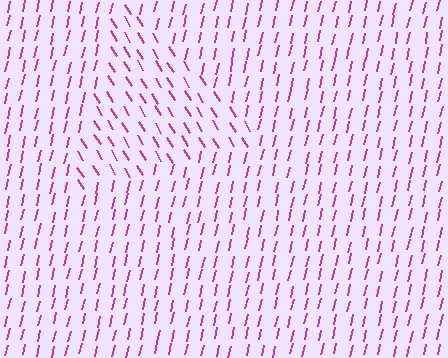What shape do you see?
I see a triangle.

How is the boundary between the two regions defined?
The boundary is defined purely by a change in line orientation (approximately 45 degrees difference). All lines are the same color and thickness.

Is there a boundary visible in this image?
Yes, there is a texture boundary formed by a change in line orientation.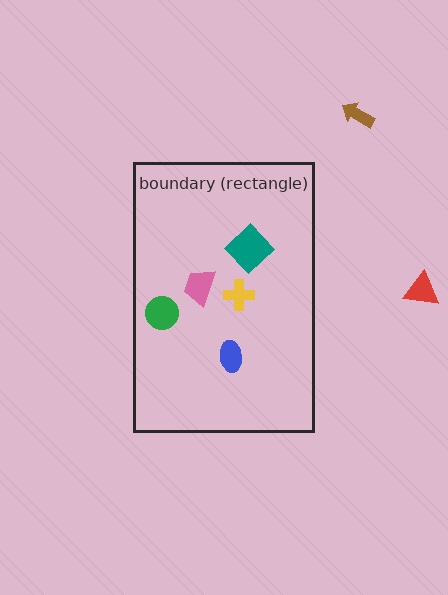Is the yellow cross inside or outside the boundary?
Inside.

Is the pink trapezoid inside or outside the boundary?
Inside.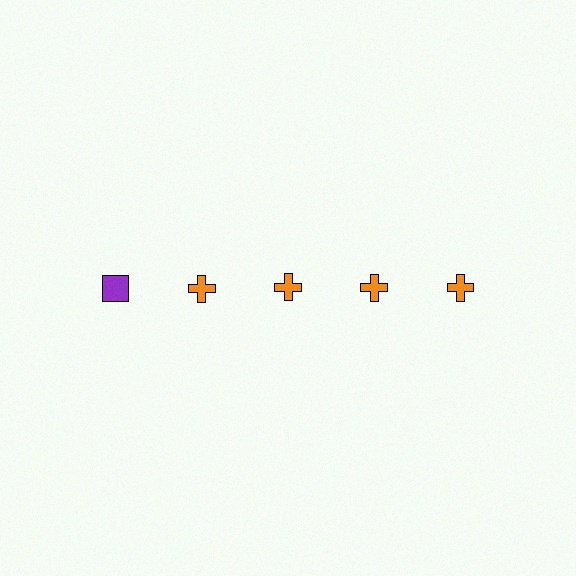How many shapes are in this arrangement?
There are 5 shapes arranged in a grid pattern.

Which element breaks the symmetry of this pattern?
The purple square in the top row, leftmost column breaks the symmetry. All other shapes are orange crosses.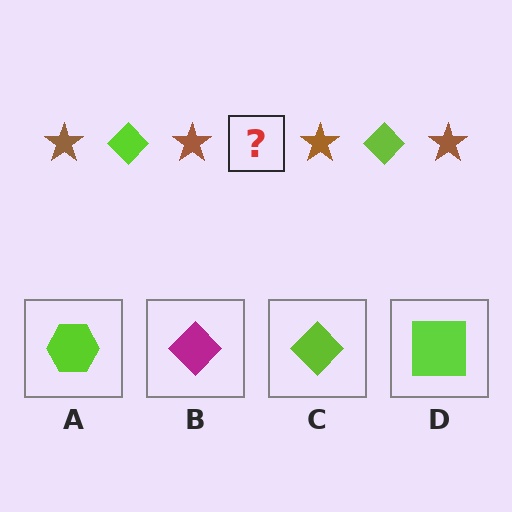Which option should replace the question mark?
Option C.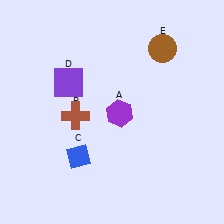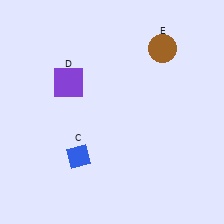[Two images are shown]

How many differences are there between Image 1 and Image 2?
There are 2 differences between the two images.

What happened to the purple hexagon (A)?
The purple hexagon (A) was removed in Image 2. It was in the bottom-right area of Image 1.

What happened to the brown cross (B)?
The brown cross (B) was removed in Image 2. It was in the bottom-left area of Image 1.